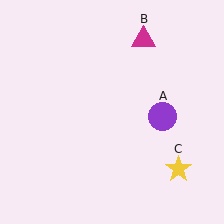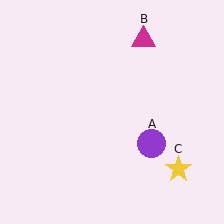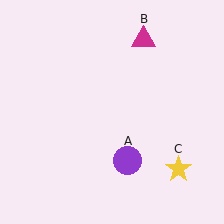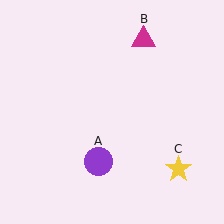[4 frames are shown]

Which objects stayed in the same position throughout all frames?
Magenta triangle (object B) and yellow star (object C) remained stationary.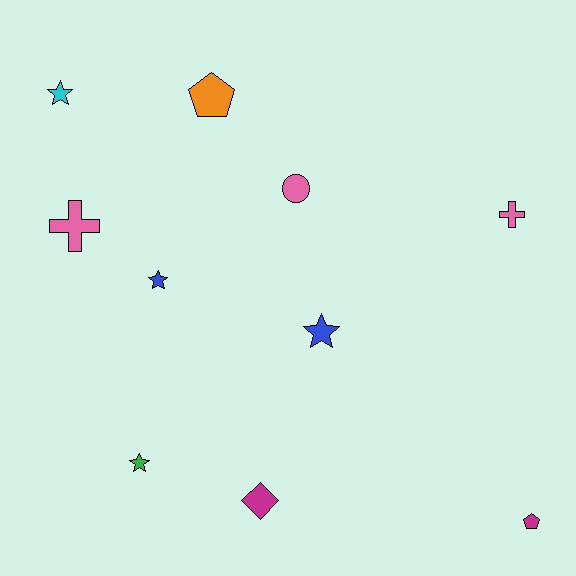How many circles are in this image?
There is 1 circle.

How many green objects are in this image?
There is 1 green object.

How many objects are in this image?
There are 10 objects.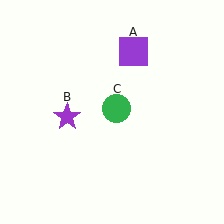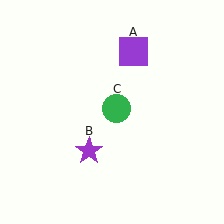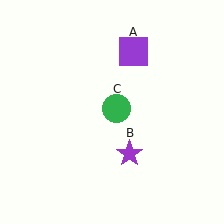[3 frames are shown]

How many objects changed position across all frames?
1 object changed position: purple star (object B).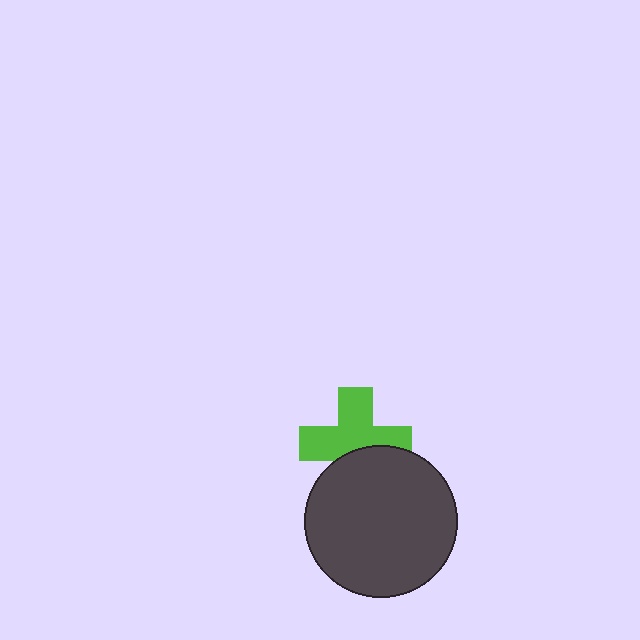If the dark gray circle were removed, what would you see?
You would see the complete lime cross.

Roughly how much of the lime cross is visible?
Most of it is visible (roughly 65%).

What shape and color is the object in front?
The object in front is a dark gray circle.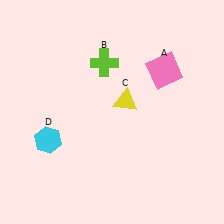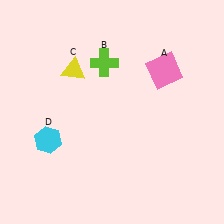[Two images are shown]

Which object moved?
The yellow triangle (C) moved left.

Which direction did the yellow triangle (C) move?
The yellow triangle (C) moved left.